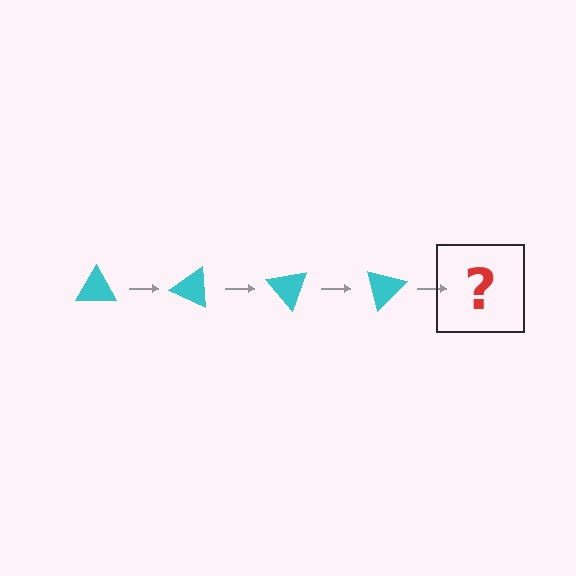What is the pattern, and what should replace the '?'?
The pattern is that the triangle rotates 25 degrees each step. The '?' should be a cyan triangle rotated 100 degrees.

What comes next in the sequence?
The next element should be a cyan triangle rotated 100 degrees.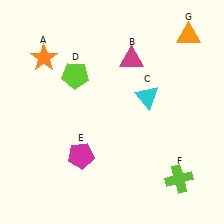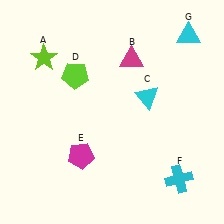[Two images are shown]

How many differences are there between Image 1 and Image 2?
There are 3 differences between the two images.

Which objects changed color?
A changed from orange to lime. F changed from lime to cyan. G changed from orange to cyan.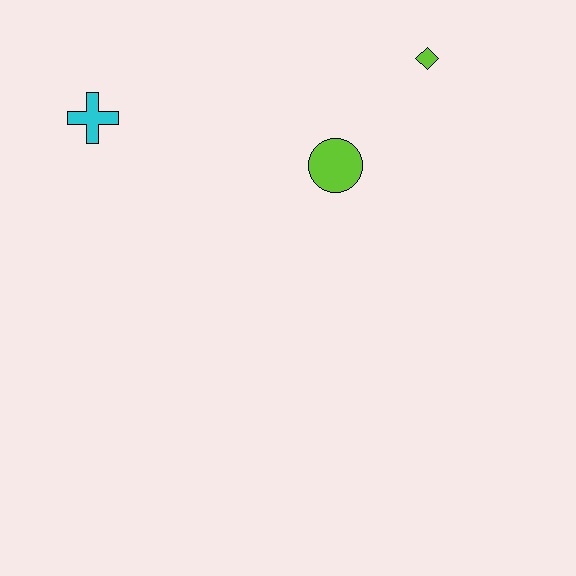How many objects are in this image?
There are 3 objects.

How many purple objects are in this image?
There are no purple objects.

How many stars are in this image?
There are no stars.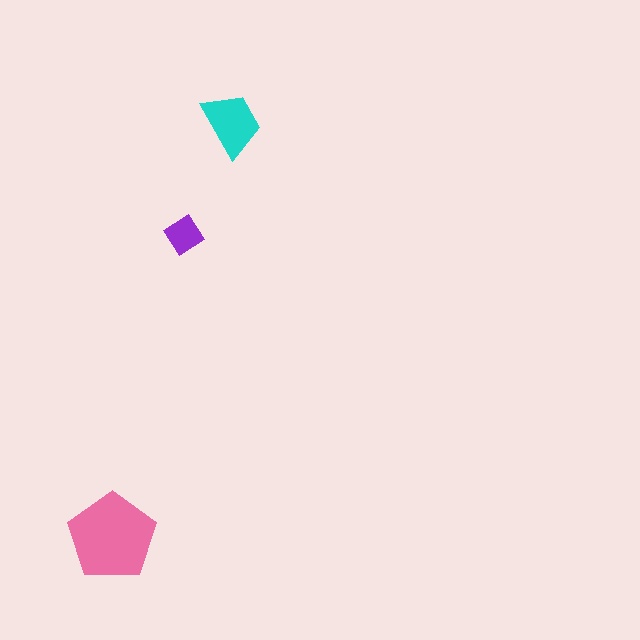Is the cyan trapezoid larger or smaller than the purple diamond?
Larger.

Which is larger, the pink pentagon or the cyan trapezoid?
The pink pentagon.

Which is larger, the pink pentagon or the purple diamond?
The pink pentagon.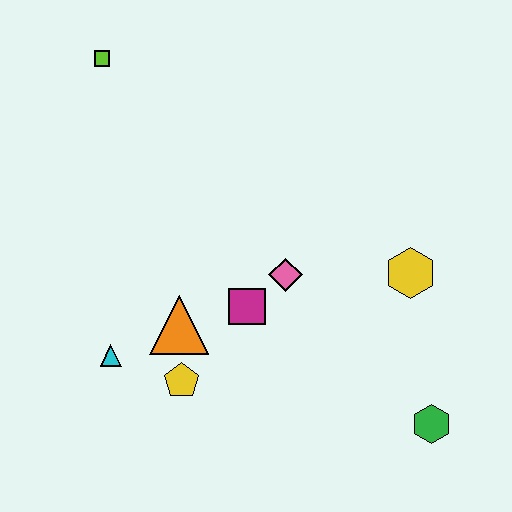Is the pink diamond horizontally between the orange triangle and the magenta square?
No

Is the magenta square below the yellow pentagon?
No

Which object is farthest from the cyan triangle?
The green hexagon is farthest from the cyan triangle.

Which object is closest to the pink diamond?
The magenta square is closest to the pink diamond.